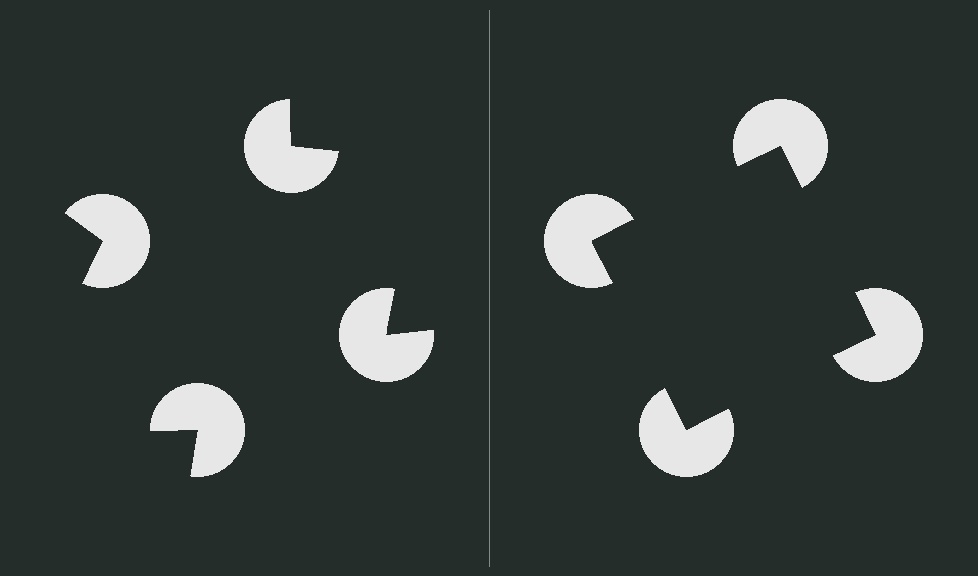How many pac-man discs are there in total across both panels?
8 — 4 on each side.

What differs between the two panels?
The pac-man discs are positioned identically on both sides; only the wedge orientations differ. On the right they align to a square; on the left they are misaligned.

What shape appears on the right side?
An illusory square.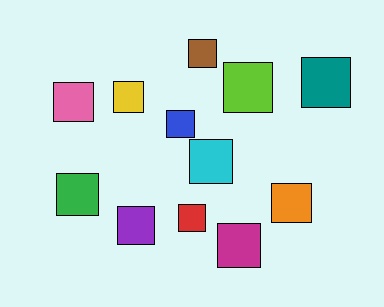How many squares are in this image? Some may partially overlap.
There are 12 squares.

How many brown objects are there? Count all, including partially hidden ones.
There is 1 brown object.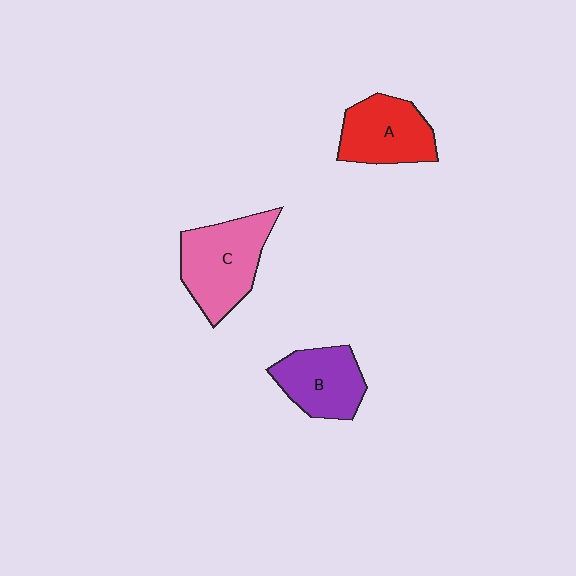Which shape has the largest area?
Shape C (pink).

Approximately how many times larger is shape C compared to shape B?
Approximately 1.3 times.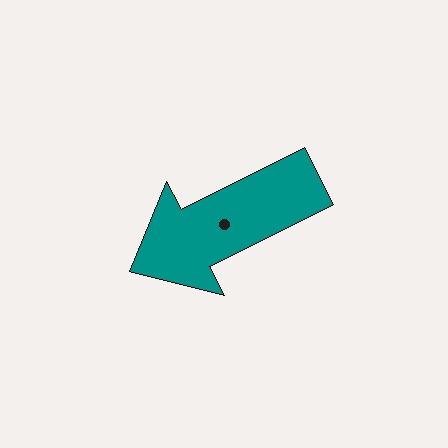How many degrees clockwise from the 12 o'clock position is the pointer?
Approximately 243 degrees.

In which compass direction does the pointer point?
Southwest.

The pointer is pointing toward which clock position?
Roughly 8 o'clock.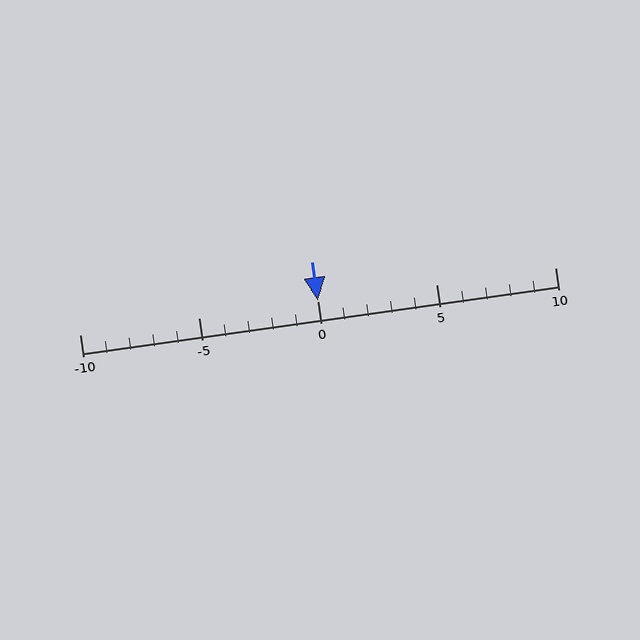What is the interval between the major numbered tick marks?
The major tick marks are spaced 5 units apart.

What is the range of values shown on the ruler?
The ruler shows values from -10 to 10.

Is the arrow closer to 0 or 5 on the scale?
The arrow is closer to 0.